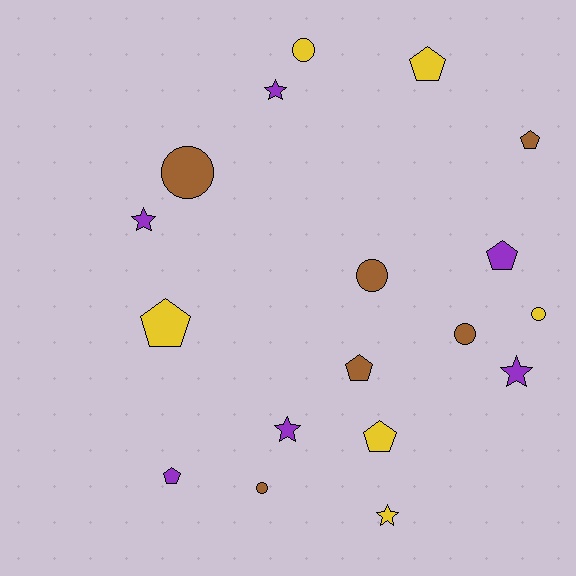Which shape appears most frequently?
Pentagon, with 7 objects.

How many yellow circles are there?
There are 2 yellow circles.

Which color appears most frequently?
Brown, with 6 objects.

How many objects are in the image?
There are 18 objects.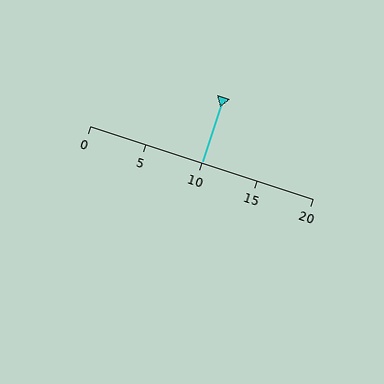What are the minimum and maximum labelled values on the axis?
The axis runs from 0 to 20.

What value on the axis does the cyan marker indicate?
The marker indicates approximately 10.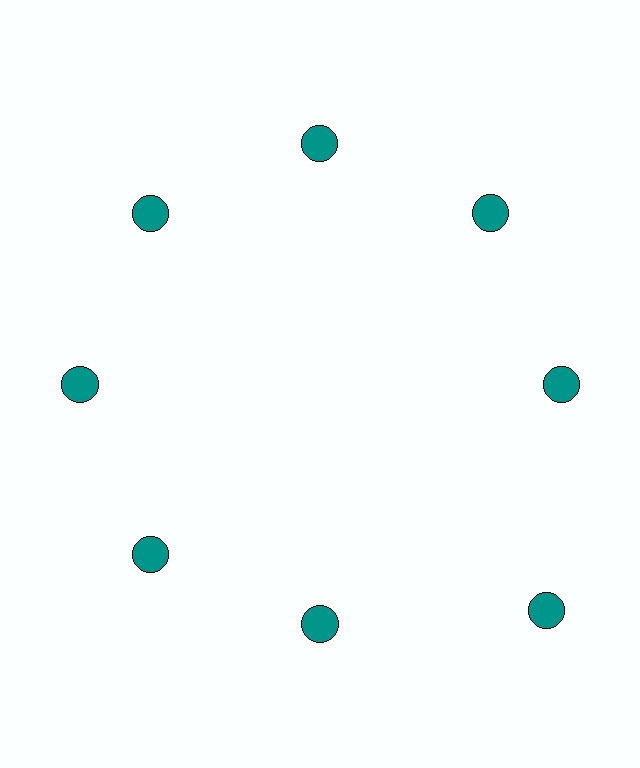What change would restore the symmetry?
The symmetry would be restored by moving it inward, back onto the ring so that all 8 circles sit at equal angles and equal distance from the center.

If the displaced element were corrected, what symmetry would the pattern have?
It would have 8-fold rotational symmetry — the pattern would map onto itself every 45 degrees.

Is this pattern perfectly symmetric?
No. The 8 teal circles are arranged in a ring, but one element near the 4 o'clock position is pushed outward from the center, breaking the 8-fold rotational symmetry.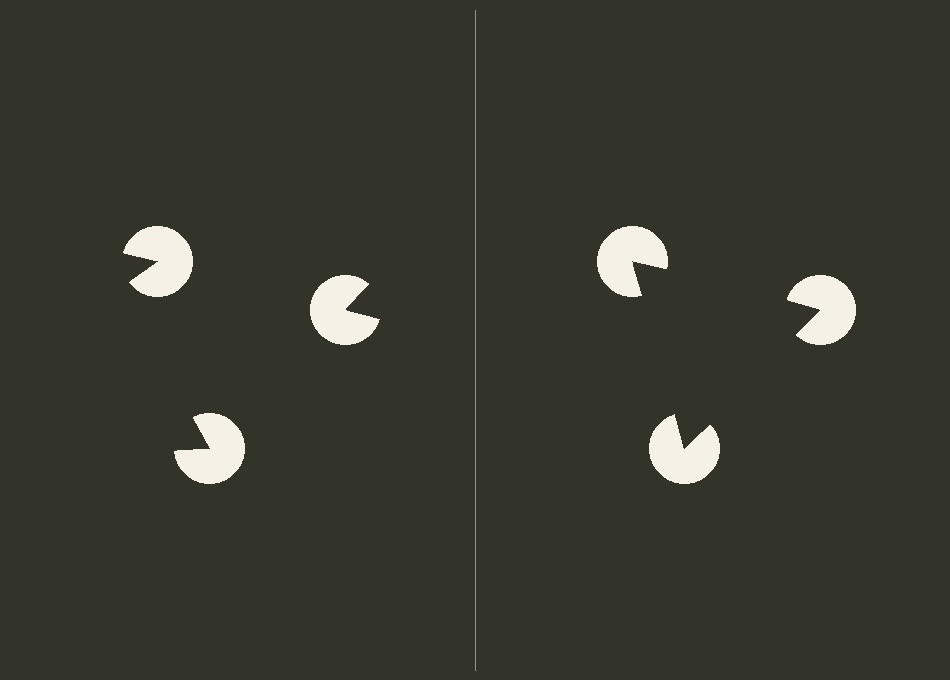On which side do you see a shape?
An illusory triangle appears on the right side. On the left side the wedge cuts are rotated, so no coherent shape forms.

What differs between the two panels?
The pac-man discs are positioned identically on both sides; only the wedge orientations differ. On the right they align to a triangle; on the left they are misaligned.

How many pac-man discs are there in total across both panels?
6 — 3 on each side.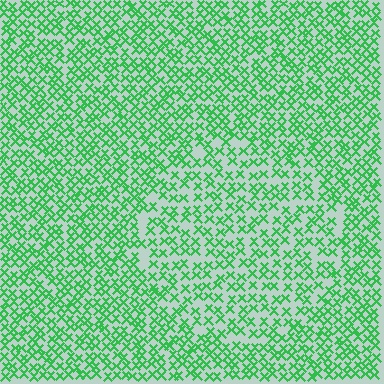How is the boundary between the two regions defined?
The boundary is defined by a change in element density (approximately 1.5x ratio). All elements are the same color, size, and shape.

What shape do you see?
I see a circle.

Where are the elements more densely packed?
The elements are more densely packed outside the circle boundary.